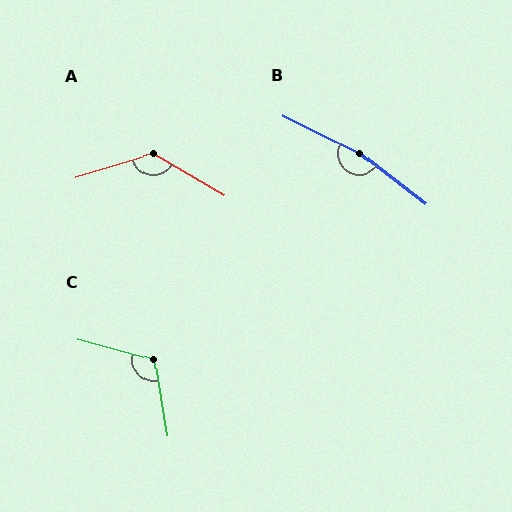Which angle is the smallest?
C, at approximately 114 degrees.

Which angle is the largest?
B, at approximately 168 degrees.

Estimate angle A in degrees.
Approximately 133 degrees.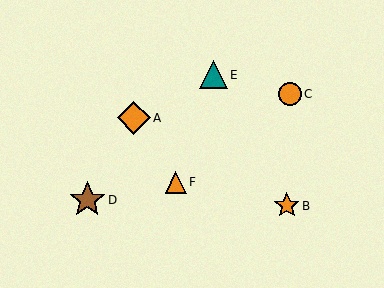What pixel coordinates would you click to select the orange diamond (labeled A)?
Click at (134, 118) to select the orange diamond A.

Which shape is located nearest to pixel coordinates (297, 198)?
The orange star (labeled B) at (287, 206) is nearest to that location.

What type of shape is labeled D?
Shape D is a brown star.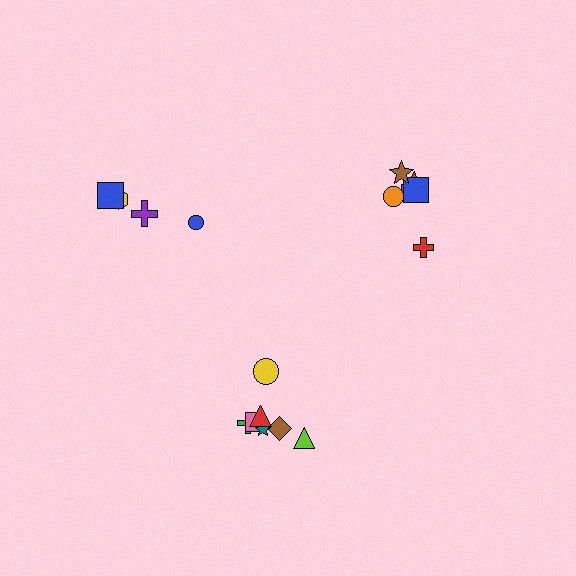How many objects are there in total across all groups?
There are 17 objects.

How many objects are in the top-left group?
There are 4 objects.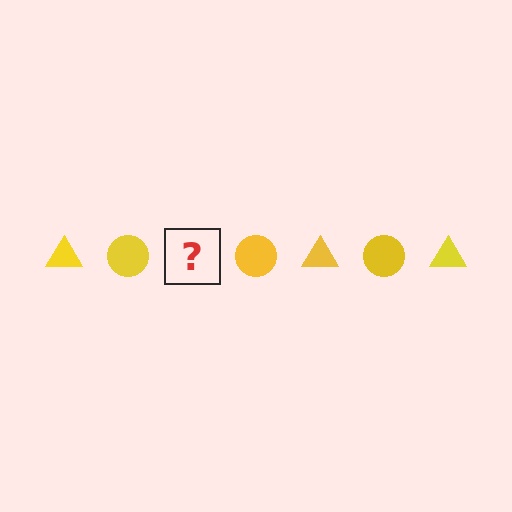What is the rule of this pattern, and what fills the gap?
The rule is that the pattern cycles through triangle, circle shapes in yellow. The gap should be filled with a yellow triangle.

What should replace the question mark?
The question mark should be replaced with a yellow triangle.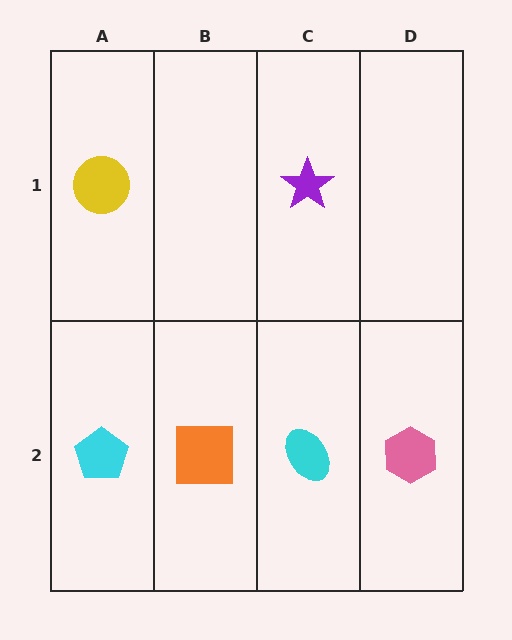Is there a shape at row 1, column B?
No, that cell is empty.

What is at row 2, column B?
An orange square.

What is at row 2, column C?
A cyan ellipse.